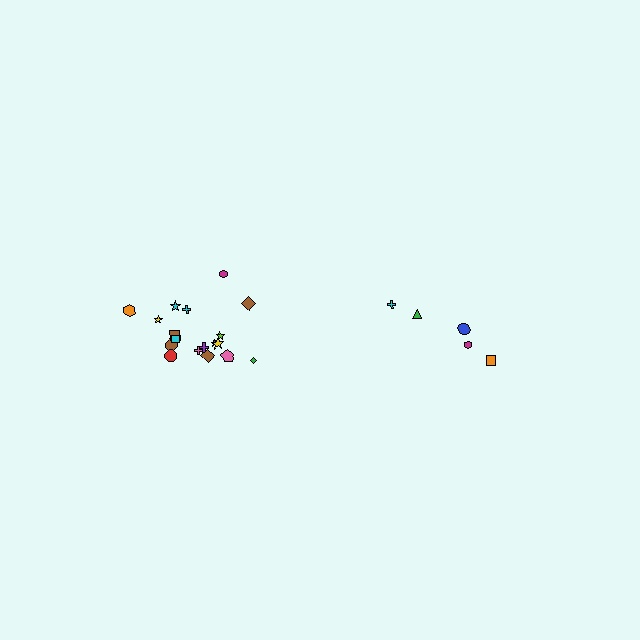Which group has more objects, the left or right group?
The left group.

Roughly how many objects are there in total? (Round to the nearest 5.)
Roughly 25 objects in total.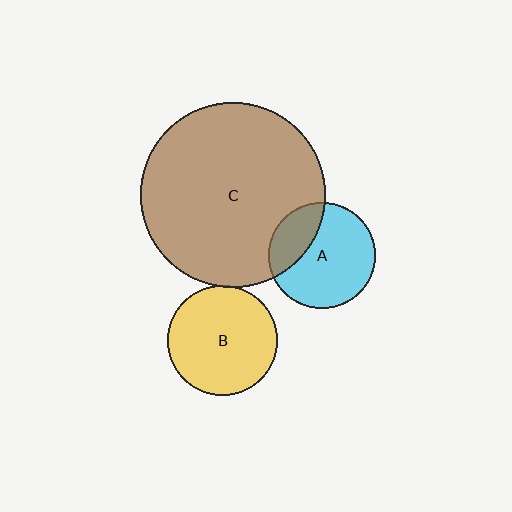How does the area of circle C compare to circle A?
Approximately 3.0 times.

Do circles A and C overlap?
Yes.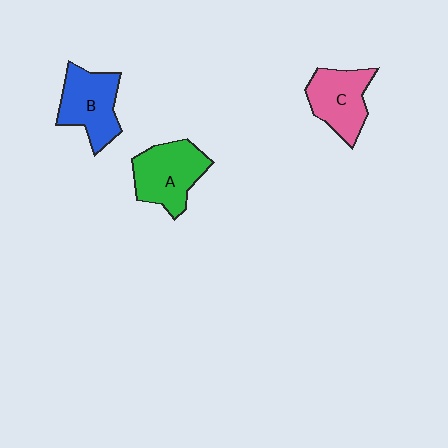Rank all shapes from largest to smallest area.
From largest to smallest: A (green), B (blue), C (pink).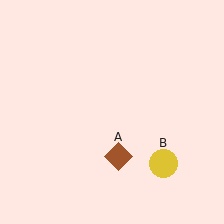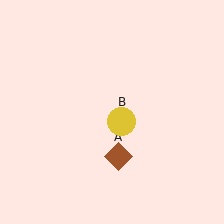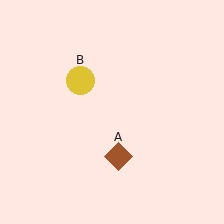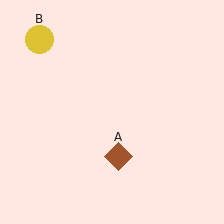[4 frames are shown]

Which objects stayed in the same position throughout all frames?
Brown diamond (object A) remained stationary.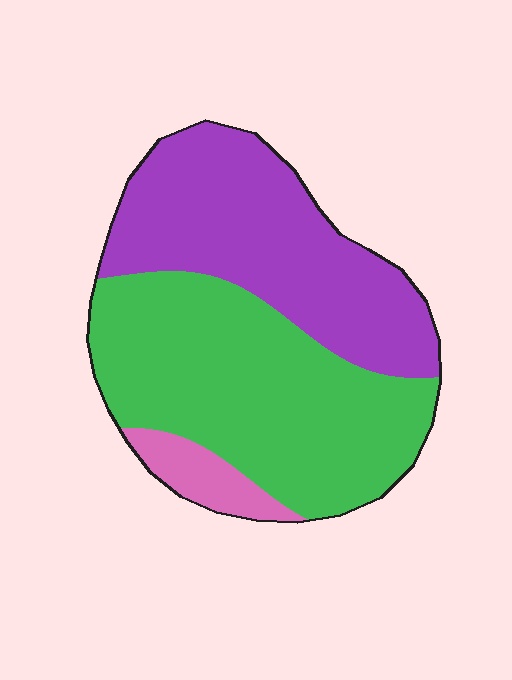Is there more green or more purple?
Green.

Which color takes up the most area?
Green, at roughly 50%.